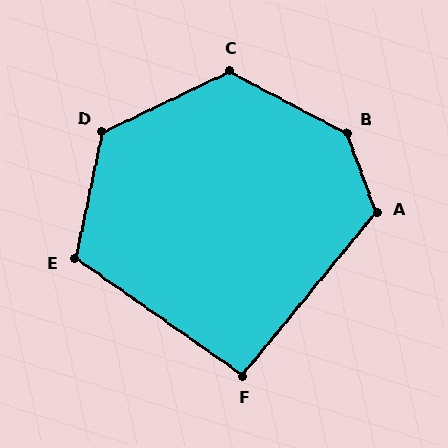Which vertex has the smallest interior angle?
F, at approximately 94 degrees.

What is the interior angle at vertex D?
Approximately 127 degrees (obtuse).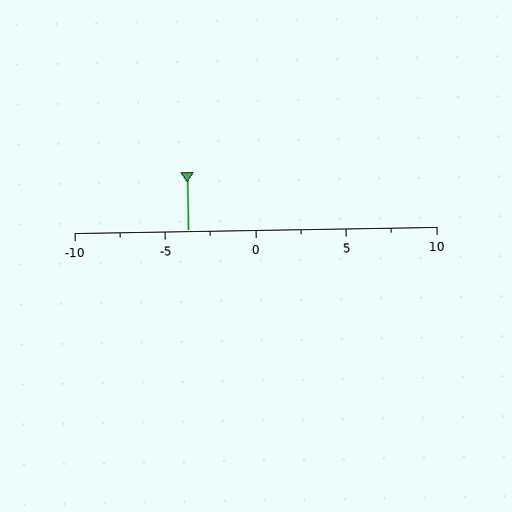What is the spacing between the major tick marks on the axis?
The major ticks are spaced 5 apart.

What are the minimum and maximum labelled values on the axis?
The axis runs from -10 to 10.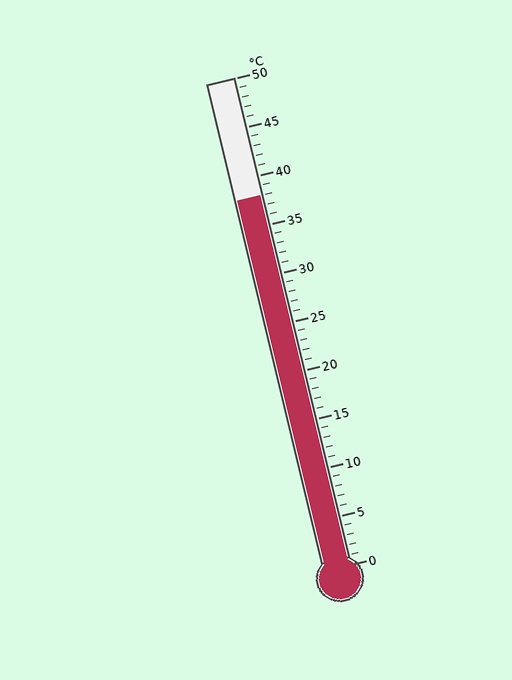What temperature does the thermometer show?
The thermometer shows approximately 38°C.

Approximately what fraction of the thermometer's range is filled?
The thermometer is filled to approximately 75% of its range.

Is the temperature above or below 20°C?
The temperature is above 20°C.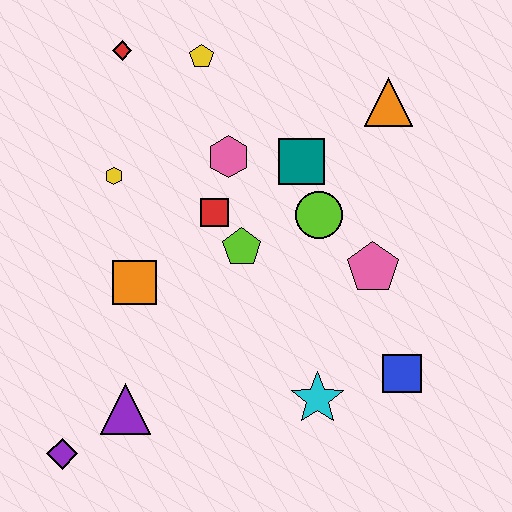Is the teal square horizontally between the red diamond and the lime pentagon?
No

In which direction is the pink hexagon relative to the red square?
The pink hexagon is above the red square.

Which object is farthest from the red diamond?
The blue square is farthest from the red diamond.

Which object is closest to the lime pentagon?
The red square is closest to the lime pentagon.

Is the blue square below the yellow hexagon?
Yes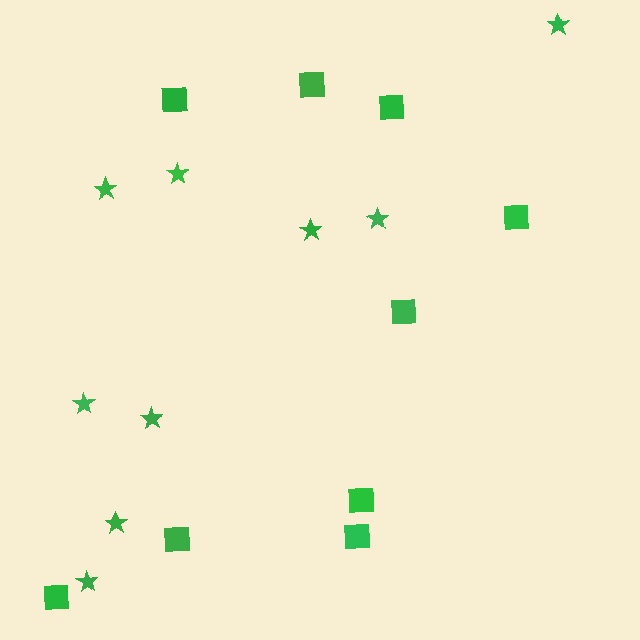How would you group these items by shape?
There are 2 groups: one group of stars (9) and one group of squares (9).